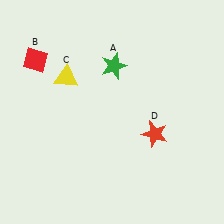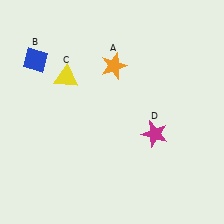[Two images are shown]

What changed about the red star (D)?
In Image 1, D is red. In Image 2, it changed to magenta.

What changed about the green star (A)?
In Image 1, A is green. In Image 2, it changed to orange.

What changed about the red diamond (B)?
In Image 1, B is red. In Image 2, it changed to blue.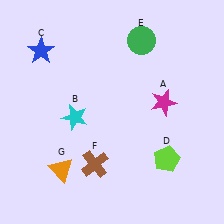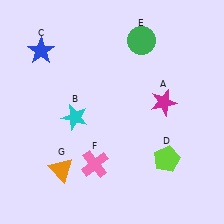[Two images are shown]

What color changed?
The cross (F) changed from brown in Image 1 to pink in Image 2.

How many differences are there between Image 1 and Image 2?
There is 1 difference between the two images.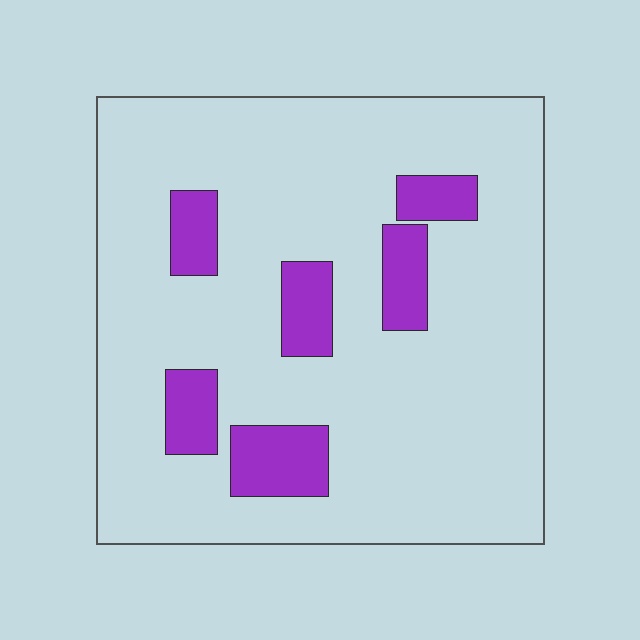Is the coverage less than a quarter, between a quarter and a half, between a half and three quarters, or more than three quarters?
Less than a quarter.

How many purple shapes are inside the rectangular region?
6.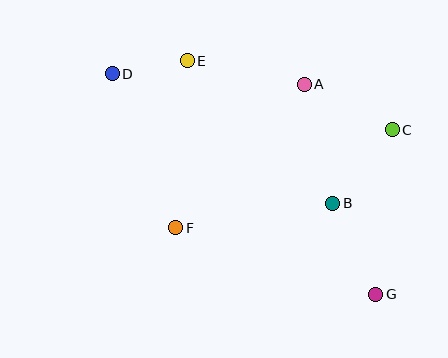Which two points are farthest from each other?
Points D and G are farthest from each other.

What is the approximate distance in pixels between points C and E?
The distance between C and E is approximately 216 pixels.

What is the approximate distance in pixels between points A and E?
The distance between A and E is approximately 120 pixels.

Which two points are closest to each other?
Points D and E are closest to each other.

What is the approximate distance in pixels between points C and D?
The distance between C and D is approximately 285 pixels.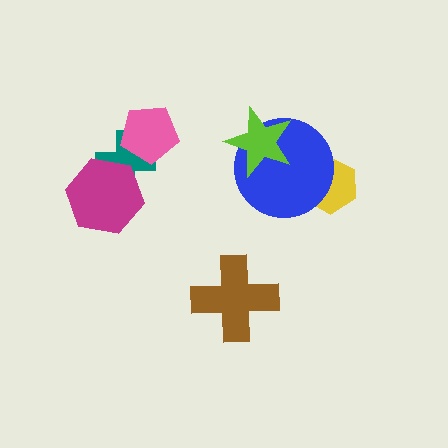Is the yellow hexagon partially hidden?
Yes, it is partially covered by another shape.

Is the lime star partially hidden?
No, no other shape covers it.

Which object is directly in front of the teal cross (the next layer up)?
The pink pentagon is directly in front of the teal cross.